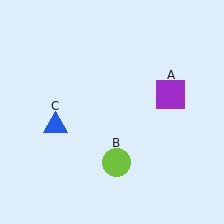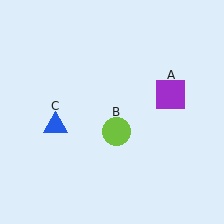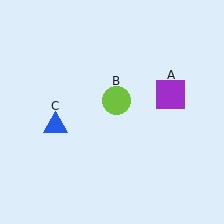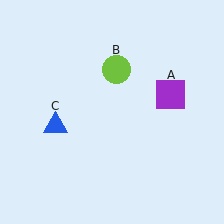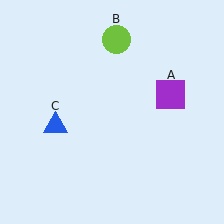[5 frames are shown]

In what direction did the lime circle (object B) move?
The lime circle (object B) moved up.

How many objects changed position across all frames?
1 object changed position: lime circle (object B).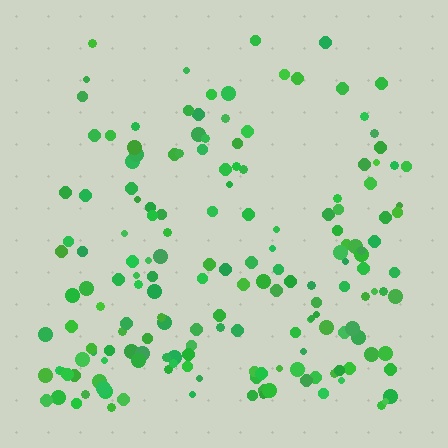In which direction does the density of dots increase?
From top to bottom, with the bottom side densest.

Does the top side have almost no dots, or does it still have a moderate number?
Still a moderate number, just noticeably fewer than the bottom.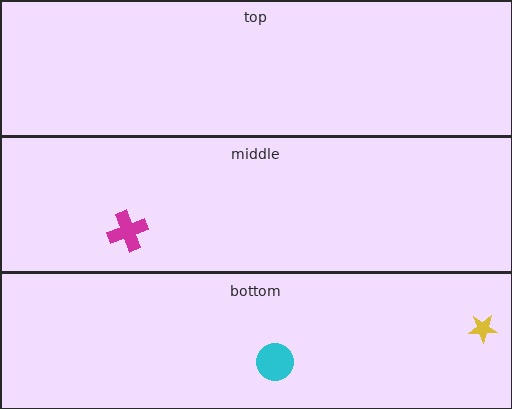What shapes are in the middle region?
The magenta cross.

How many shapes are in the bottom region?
2.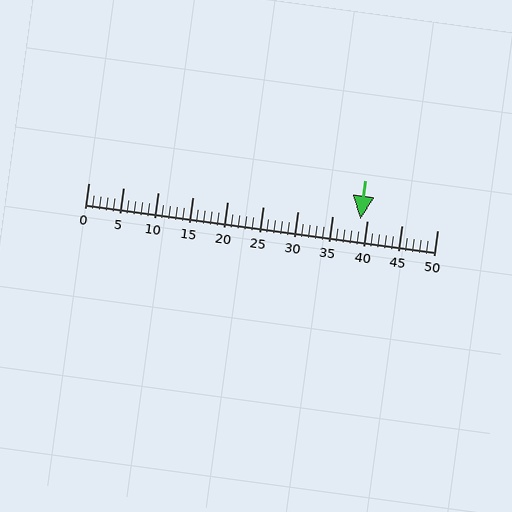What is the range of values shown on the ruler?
The ruler shows values from 0 to 50.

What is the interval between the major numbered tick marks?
The major tick marks are spaced 5 units apart.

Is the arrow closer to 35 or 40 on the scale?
The arrow is closer to 40.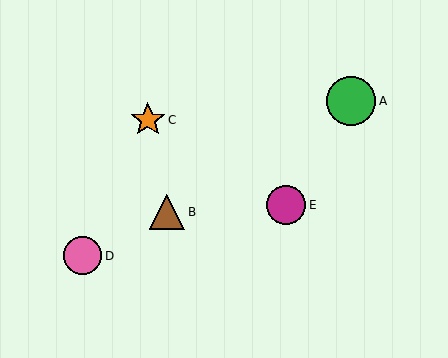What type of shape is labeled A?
Shape A is a green circle.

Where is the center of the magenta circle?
The center of the magenta circle is at (286, 205).